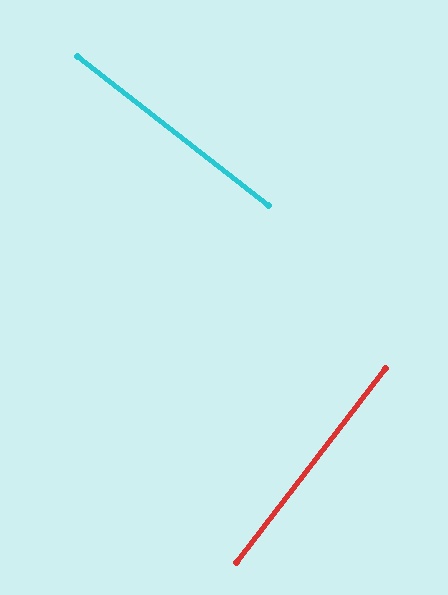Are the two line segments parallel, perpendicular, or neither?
Perpendicular — they meet at approximately 90°.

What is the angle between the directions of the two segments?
Approximately 90 degrees.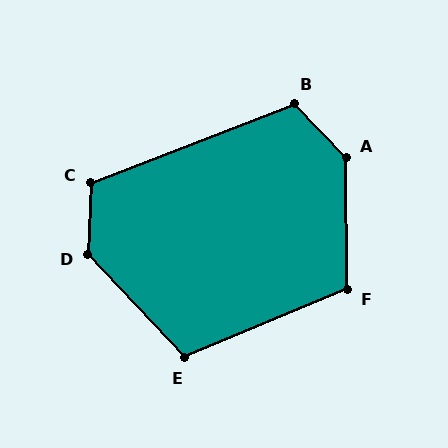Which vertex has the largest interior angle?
A, at approximately 136 degrees.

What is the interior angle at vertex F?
Approximately 112 degrees (obtuse).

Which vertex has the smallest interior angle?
E, at approximately 110 degrees.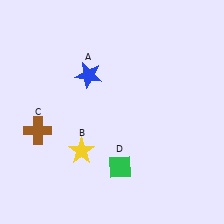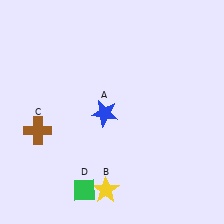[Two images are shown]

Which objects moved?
The objects that moved are: the blue star (A), the yellow star (B), the green diamond (D).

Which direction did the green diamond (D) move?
The green diamond (D) moved left.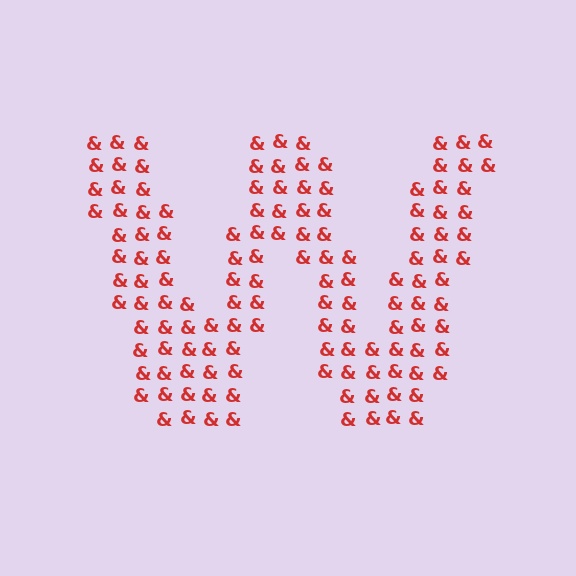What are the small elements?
The small elements are ampersands.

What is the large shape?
The large shape is the letter W.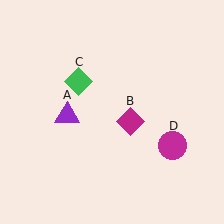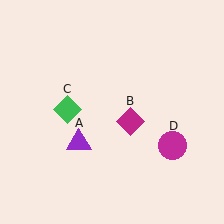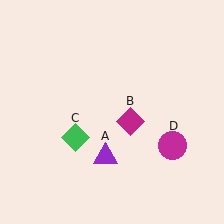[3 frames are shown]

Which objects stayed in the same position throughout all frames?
Magenta diamond (object B) and magenta circle (object D) remained stationary.